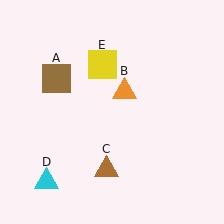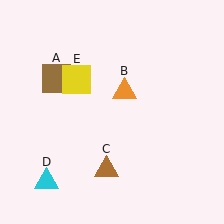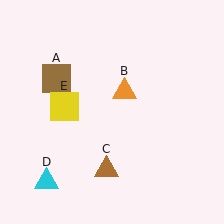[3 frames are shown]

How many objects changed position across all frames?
1 object changed position: yellow square (object E).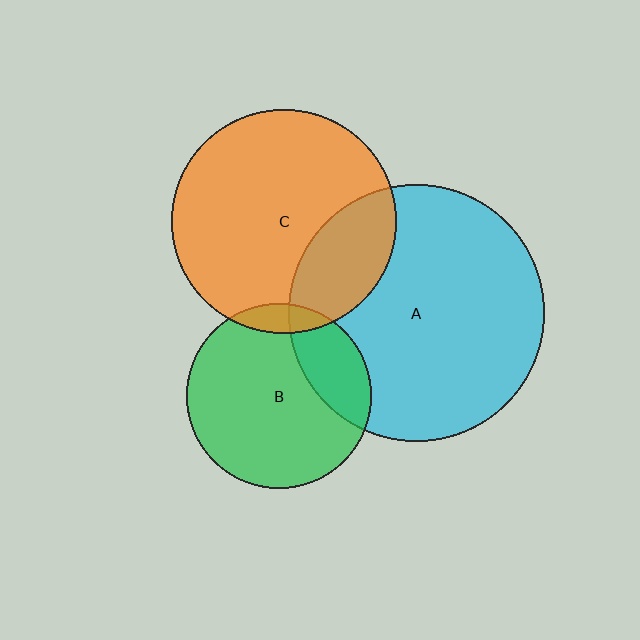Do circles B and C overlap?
Yes.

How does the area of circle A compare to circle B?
Approximately 1.9 times.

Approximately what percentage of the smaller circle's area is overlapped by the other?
Approximately 10%.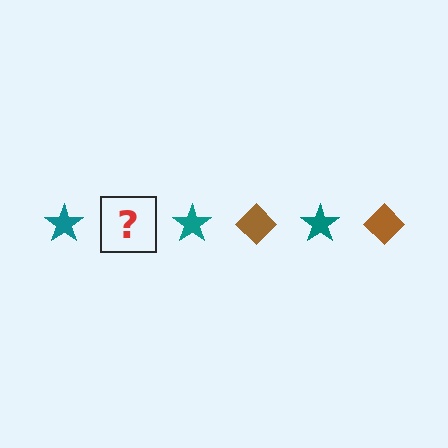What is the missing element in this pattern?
The missing element is a brown diamond.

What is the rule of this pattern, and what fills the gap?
The rule is that the pattern alternates between teal star and brown diamond. The gap should be filled with a brown diamond.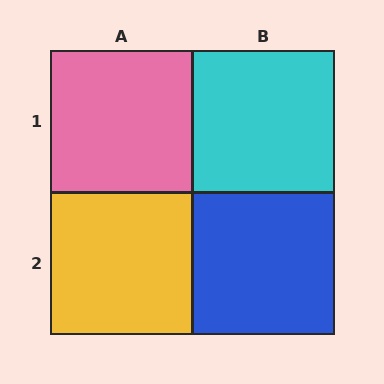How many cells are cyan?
1 cell is cyan.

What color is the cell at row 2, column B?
Blue.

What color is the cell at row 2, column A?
Yellow.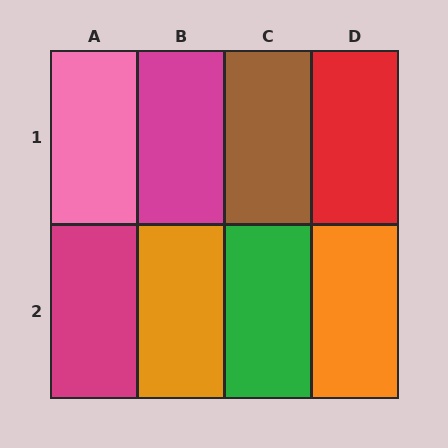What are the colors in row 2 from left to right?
Magenta, orange, green, orange.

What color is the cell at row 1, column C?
Brown.